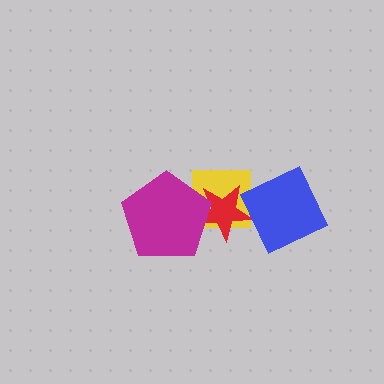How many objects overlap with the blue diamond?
2 objects overlap with the blue diamond.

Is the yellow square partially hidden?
Yes, it is partially covered by another shape.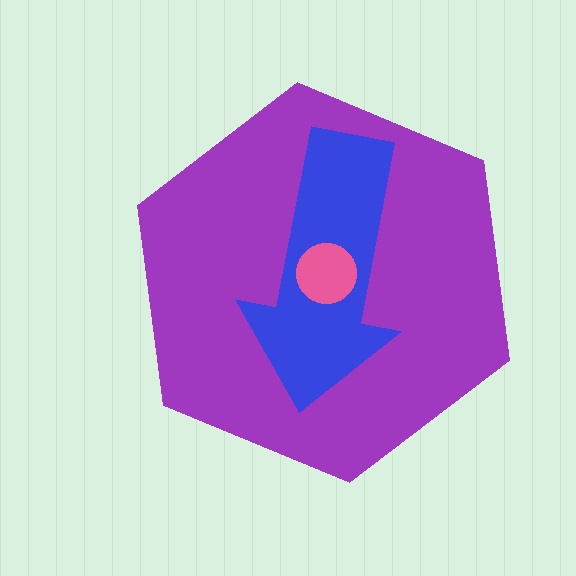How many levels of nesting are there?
3.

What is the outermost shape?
The purple hexagon.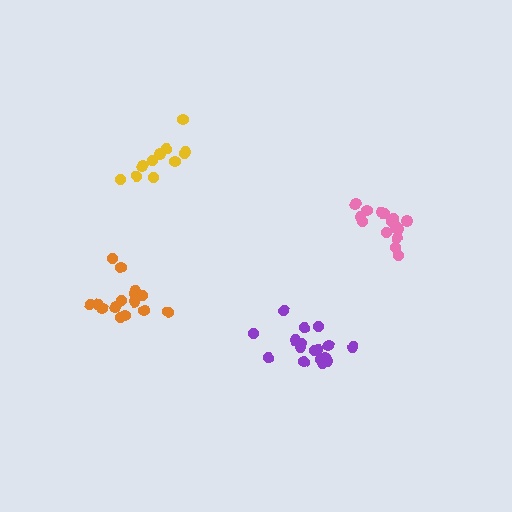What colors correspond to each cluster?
The clusters are colored: purple, yellow, pink, orange.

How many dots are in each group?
Group 1: 17 dots, Group 2: 11 dots, Group 3: 17 dots, Group 4: 15 dots (60 total).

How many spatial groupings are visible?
There are 4 spatial groupings.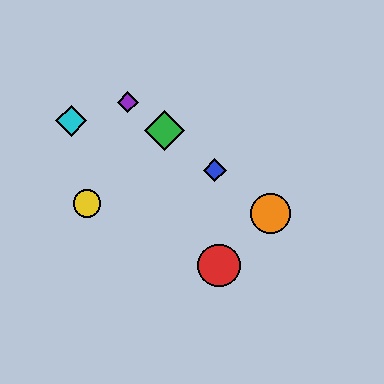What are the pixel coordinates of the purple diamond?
The purple diamond is at (128, 102).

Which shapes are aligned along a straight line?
The blue diamond, the green diamond, the purple diamond, the orange circle are aligned along a straight line.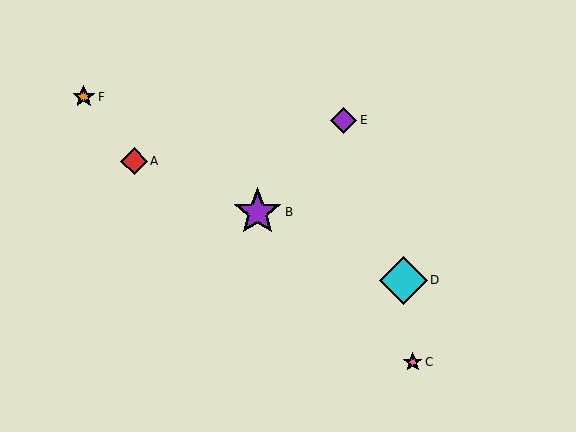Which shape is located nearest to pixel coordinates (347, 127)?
The purple diamond (labeled E) at (344, 120) is nearest to that location.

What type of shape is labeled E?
Shape E is a purple diamond.